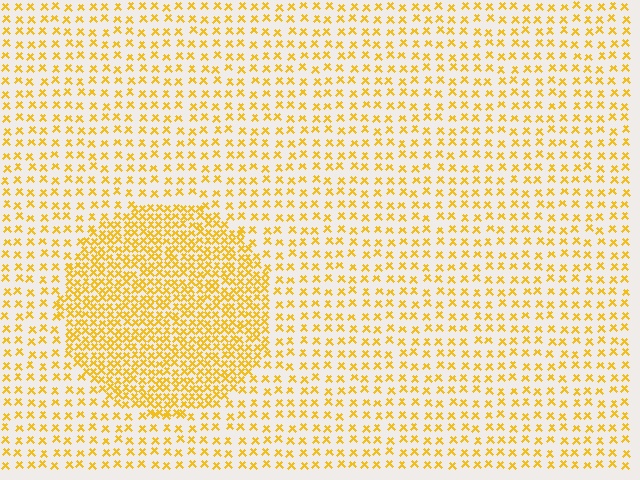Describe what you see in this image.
The image contains small yellow elements arranged at two different densities. A circle-shaped region is visible where the elements are more densely packed than the surrounding area.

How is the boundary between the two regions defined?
The boundary is defined by a change in element density (approximately 2.3x ratio). All elements are the same color, size, and shape.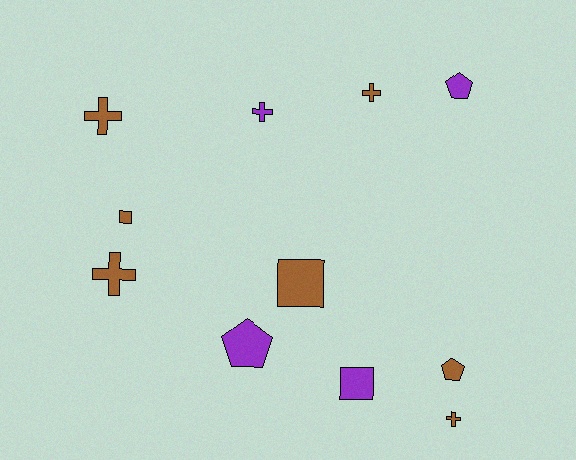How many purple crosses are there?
There is 1 purple cross.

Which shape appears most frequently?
Cross, with 5 objects.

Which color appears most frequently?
Brown, with 7 objects.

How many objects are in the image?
There are 11 objects.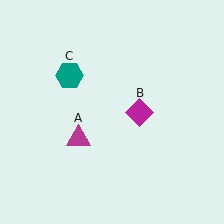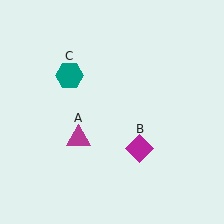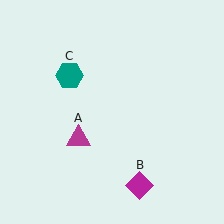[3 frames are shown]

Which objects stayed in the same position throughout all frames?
Magenta triangle (object A) and teal hexagon (object C) remained stationary.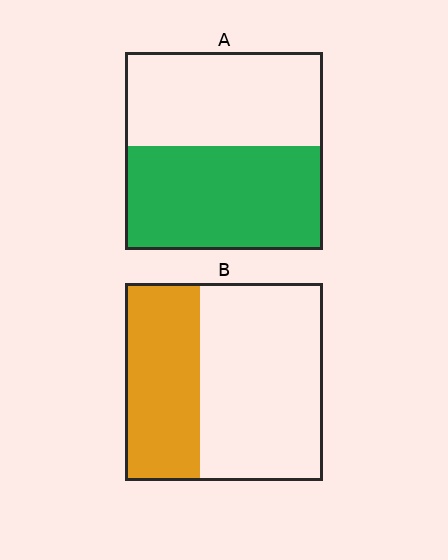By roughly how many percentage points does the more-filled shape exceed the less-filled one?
By roughly 15 percentage points (A over B).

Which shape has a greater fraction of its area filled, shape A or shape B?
Shape A.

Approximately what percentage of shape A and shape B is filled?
A is approximately 55% and B is approximately 40%.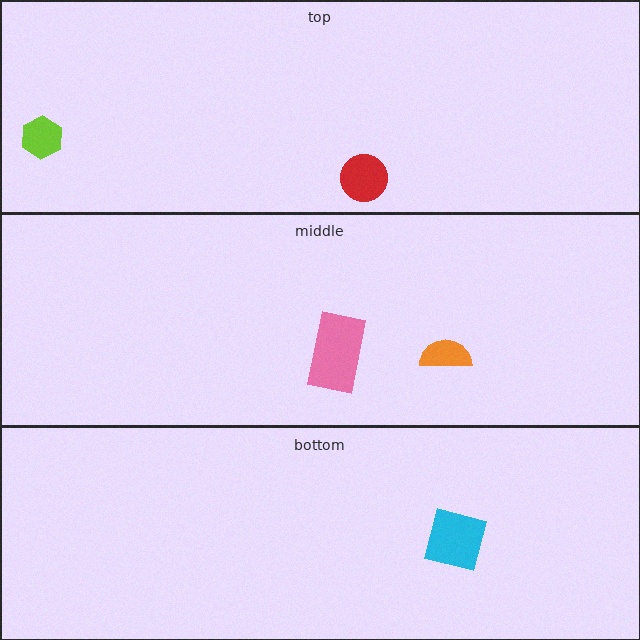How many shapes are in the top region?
2.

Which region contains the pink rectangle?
The middle region.